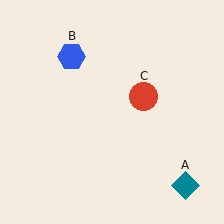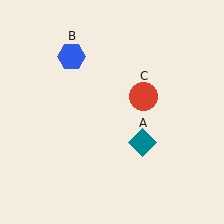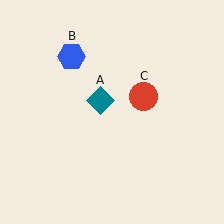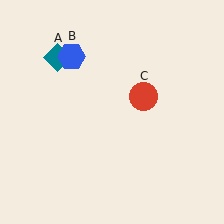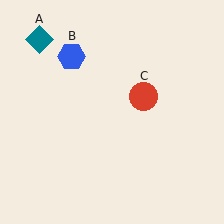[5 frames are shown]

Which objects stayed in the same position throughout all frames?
Blue hexagon (object B) and red circle (object C) remained stationary.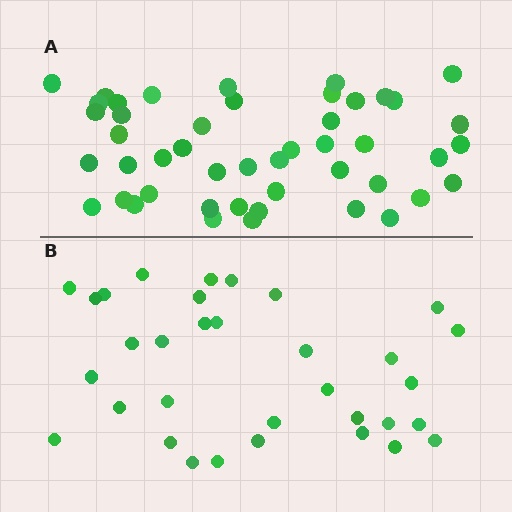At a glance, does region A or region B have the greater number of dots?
Region A (the top region) has more dots.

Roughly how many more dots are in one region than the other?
Region A has approximately 15 more dots than region B.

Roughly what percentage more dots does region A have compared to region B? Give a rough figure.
About 40% more.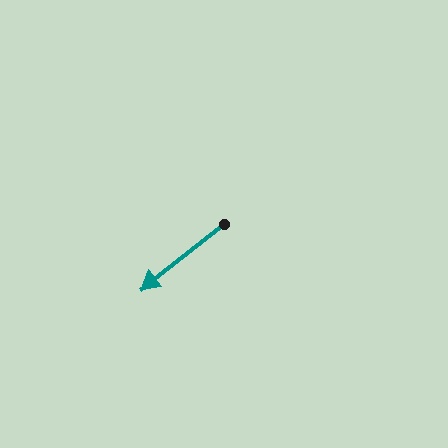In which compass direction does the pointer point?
Southwest.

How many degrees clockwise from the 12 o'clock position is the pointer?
Approximately 232 degrees.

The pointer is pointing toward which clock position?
Roughly 8 o'clock.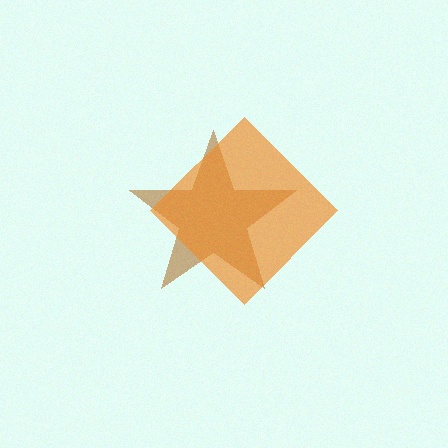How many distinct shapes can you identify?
There are 2 distinct shapes: a brown star, an orange diamond.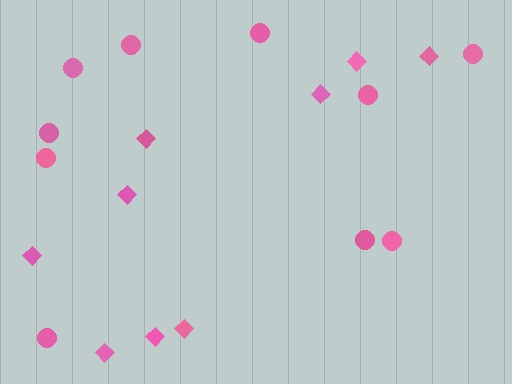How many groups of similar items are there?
There are 2 groups: one group of circles (10) and one group of diamonds (9).